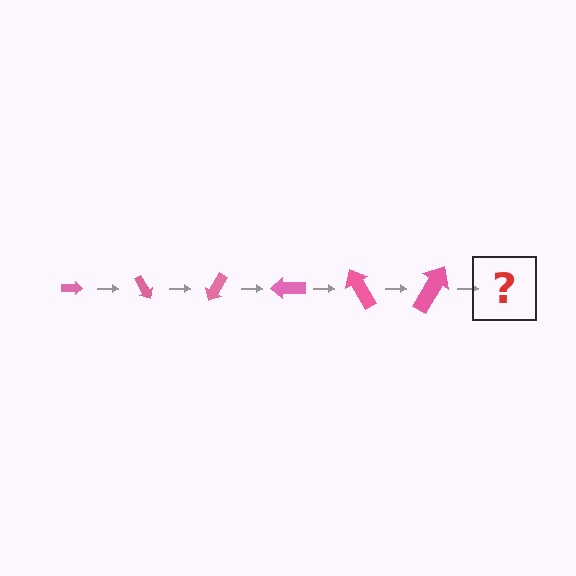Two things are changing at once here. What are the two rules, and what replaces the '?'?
The two rules are that the arrow grows larger each step and it rotates 60 degrees each step. The '?' should be an arrow, larger than the previous one and rotated 360 degrees from the start.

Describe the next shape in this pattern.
It should be an arrow, larger than the previous one and rotated 360 degrees from the start.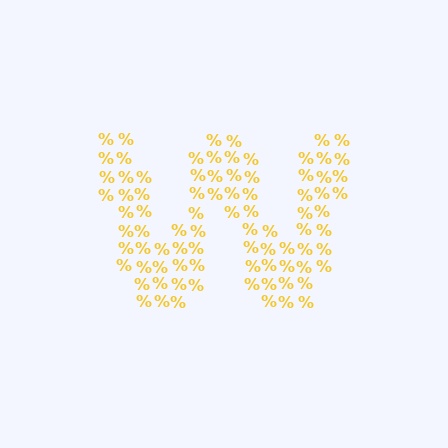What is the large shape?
The large shape is the letter W.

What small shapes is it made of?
It is made of small percent signs.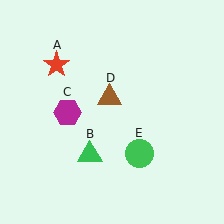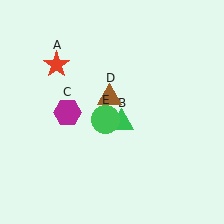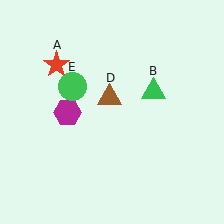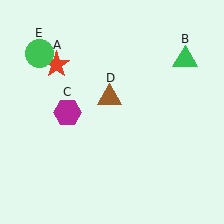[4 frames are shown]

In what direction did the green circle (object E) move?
The green circle (object E) moved up and to the left.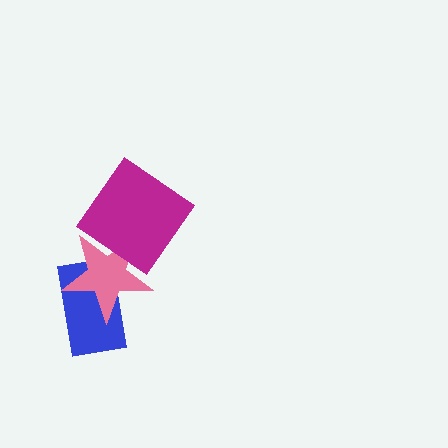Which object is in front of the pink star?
The magenta diamond is in front of the pink star.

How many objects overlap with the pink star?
2 objects overlap with the pink star.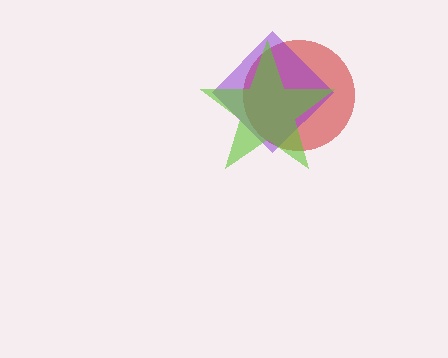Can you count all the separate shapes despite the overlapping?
Yes, there are 3 separate shapes.